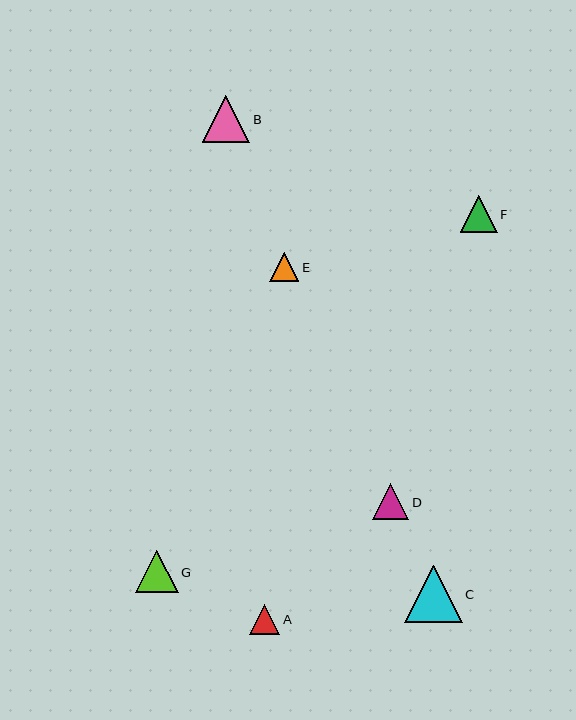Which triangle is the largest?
Triangle C is the largest with a size of approximately 58 pixels.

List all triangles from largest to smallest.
From largest to smallest: C, B, G, F, D, A, E.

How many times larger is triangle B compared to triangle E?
Triangle B is approximately 1.6 times the size of triangle E.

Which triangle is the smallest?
Triangle E is the smallest with a size of approximately 29 pixels.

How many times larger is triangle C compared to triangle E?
Triangle C is approximately 2.0 times the size of triangle E.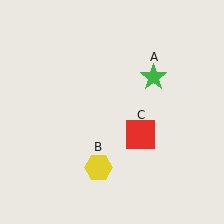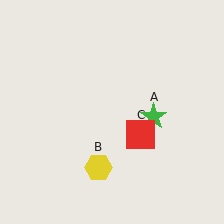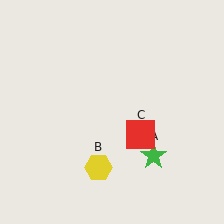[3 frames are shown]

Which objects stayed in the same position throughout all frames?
Yellow hexagon (object B) and red square (object C) remained stationary.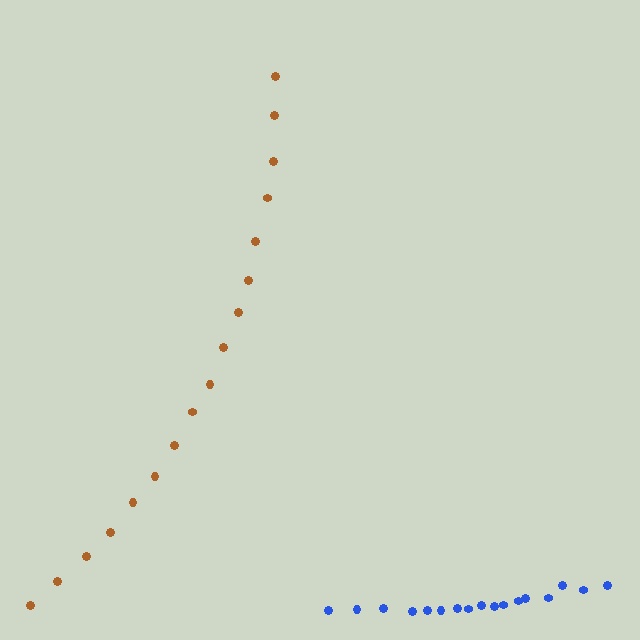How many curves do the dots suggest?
There are 2 distinct paths.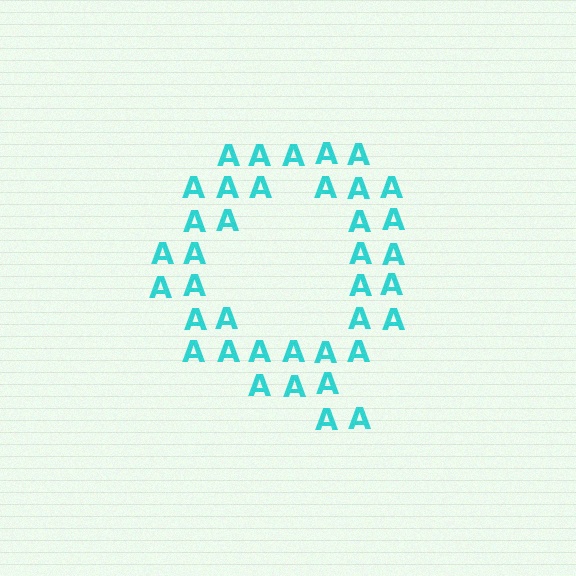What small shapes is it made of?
It is made of small letter A's.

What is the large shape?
The large shape is the letter Q.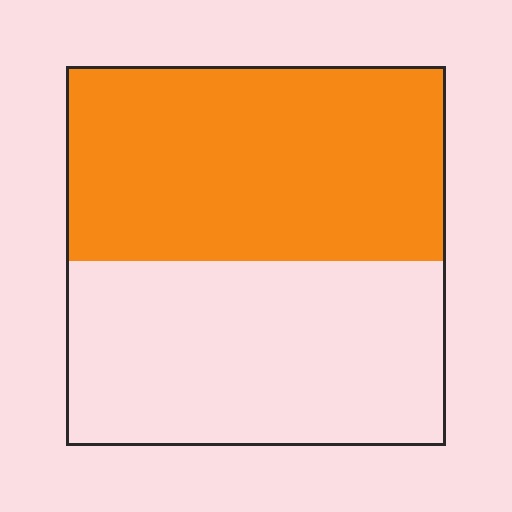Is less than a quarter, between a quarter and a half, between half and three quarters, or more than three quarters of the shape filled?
Between half and three quarters.